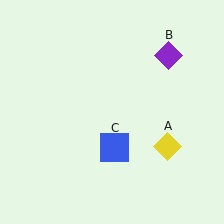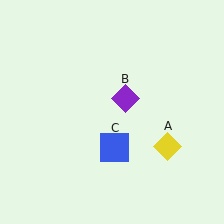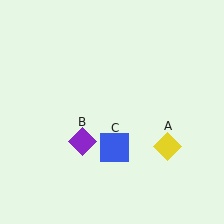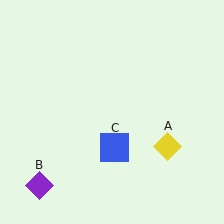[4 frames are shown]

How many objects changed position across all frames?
1 object changed position: purple diamond (object B).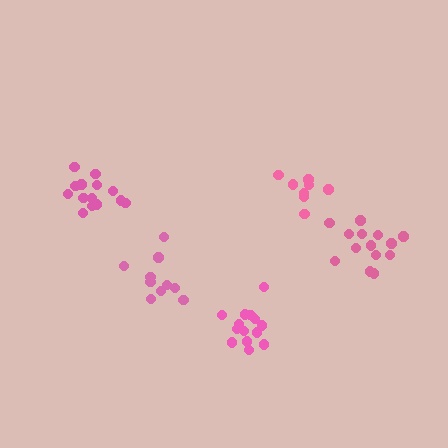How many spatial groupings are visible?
There are 5 spatial groupings.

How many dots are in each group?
Group 1: 10 dots, Group 2: 8 dots, Group 3: 14 dots, Group 4: 14 dots, Group 5: 14 dots (60 total).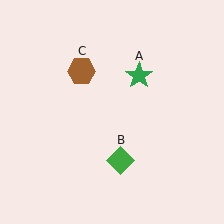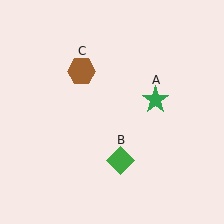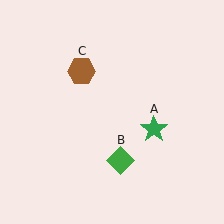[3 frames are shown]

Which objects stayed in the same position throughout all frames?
Green diamond (object B) and brown hexagon (object C) remained stationary.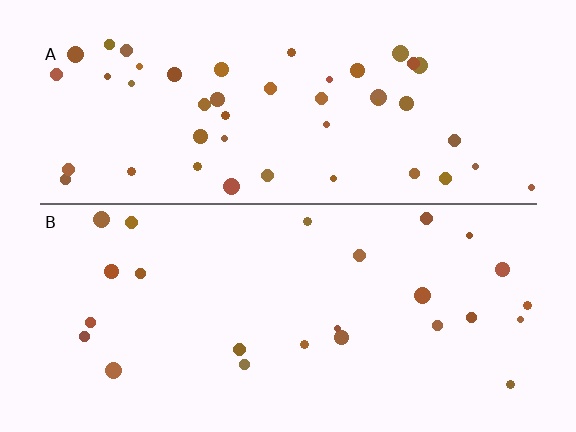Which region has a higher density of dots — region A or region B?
A (the top).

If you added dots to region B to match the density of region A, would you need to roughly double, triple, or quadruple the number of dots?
Approximately double.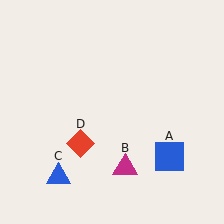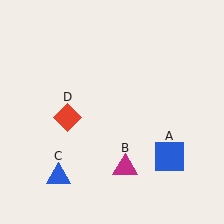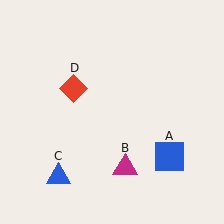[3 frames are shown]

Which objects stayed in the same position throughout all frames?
Blue square (object A) and magenta triangle (object B) and blue triangle (object C) remained stationary.